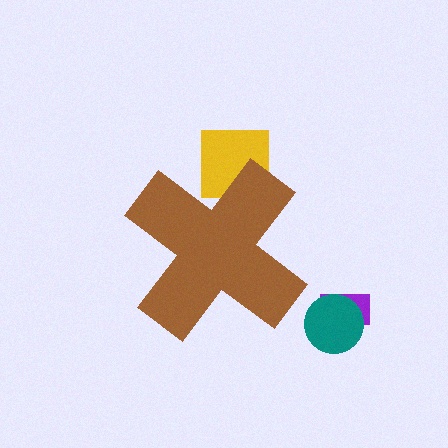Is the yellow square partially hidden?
Yes, the yellow square is partially hidden behind the brown cross.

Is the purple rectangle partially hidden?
No, the purple rectangle is fully visible.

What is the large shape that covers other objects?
A brown cross.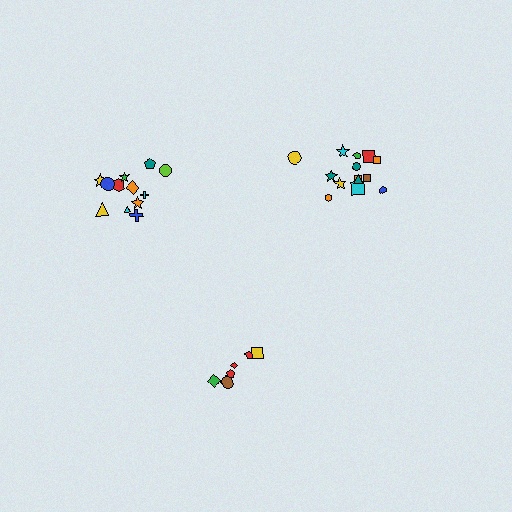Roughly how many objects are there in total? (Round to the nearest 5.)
Roughly 35 objects in total.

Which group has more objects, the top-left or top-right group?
The top-right group.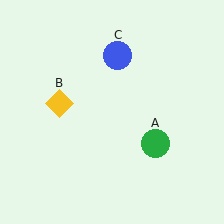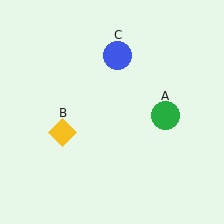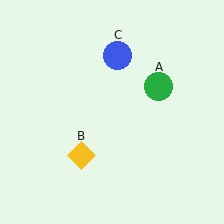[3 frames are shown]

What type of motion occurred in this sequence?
The green circle (object A), yellow diamond (object B) rotated counterclockwise around the center of the scene.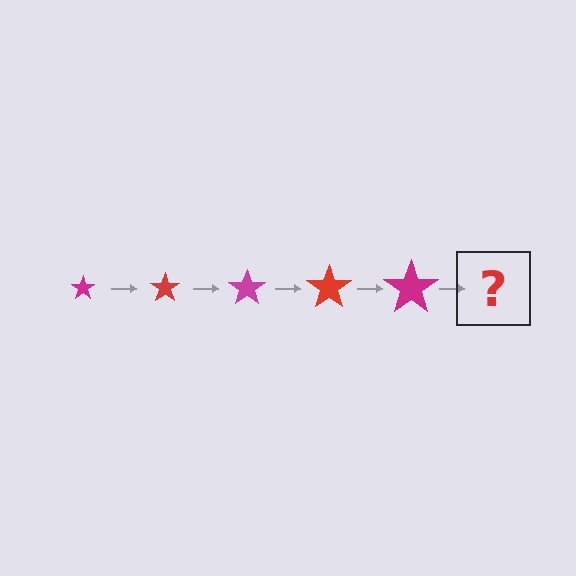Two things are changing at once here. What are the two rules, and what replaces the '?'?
The two rules are that the star grows larger each step and the color cycles through magenta and red. The '?' should be a red star, larger than the previous one.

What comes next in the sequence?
The next element should be a red star, larger than the previous one.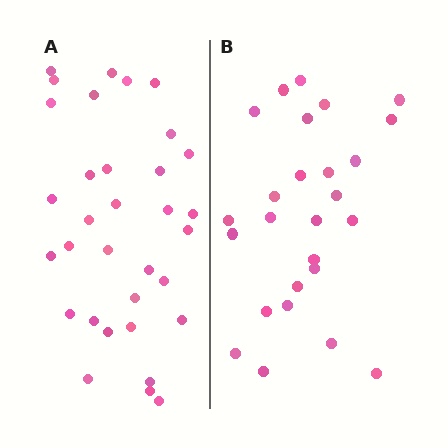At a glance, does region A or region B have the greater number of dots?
Region A (the left region) has more dots.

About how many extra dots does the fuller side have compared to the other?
Region A has roughly 8 or so more dots than region B.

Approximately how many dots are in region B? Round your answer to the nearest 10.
About 30 dots. (The exact count is 26, which rounds to 30.)